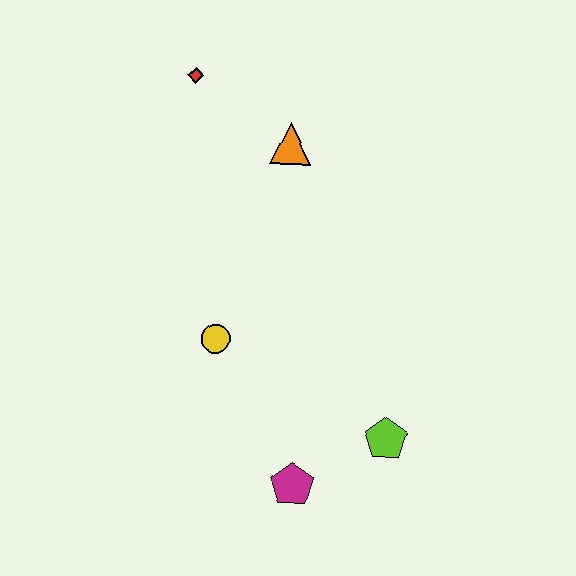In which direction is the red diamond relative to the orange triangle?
The red diamond is to the left of the orange triangle.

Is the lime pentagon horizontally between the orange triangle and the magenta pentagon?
No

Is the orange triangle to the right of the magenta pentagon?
No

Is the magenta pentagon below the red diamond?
Yes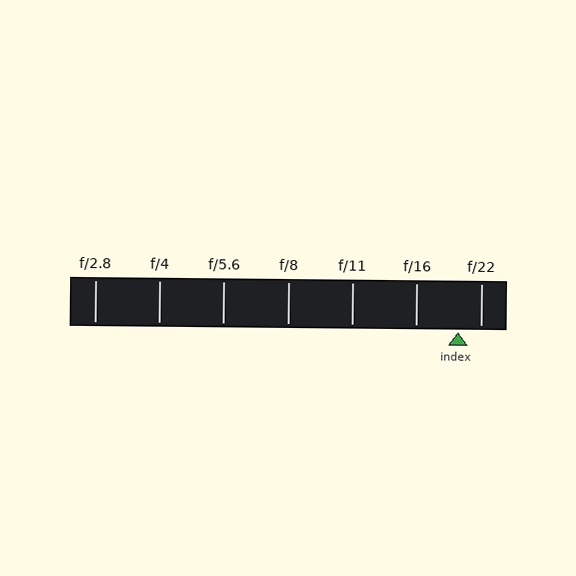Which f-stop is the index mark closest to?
The index mark is closest to f/22.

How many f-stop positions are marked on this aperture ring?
There are 7 f-stop positions marked.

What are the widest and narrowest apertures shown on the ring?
The widest aperture shown is f/2.8 and the narrowest is f/22.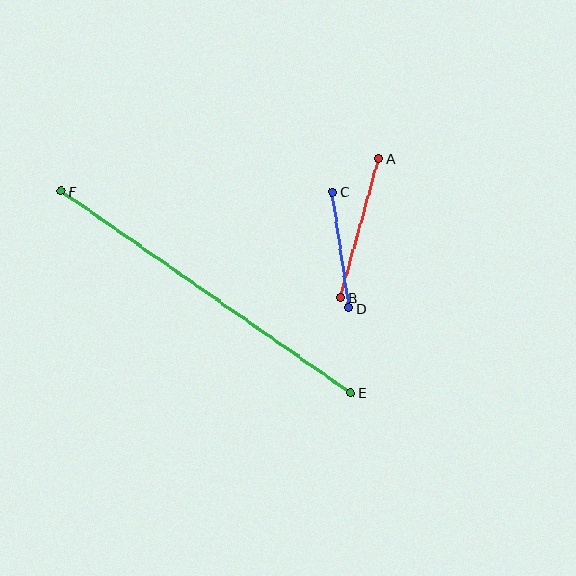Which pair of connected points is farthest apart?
Points E and F are farthest apart.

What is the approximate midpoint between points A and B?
The midpoint is at approximately (360, 228) pixels.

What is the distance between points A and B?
The distance is approximately 144 pixels.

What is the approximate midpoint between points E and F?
The midpoint is at approximately (206, 292) pixels.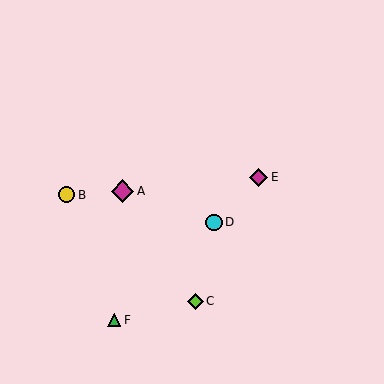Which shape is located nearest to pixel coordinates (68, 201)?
The yellow circle (labeled B) at (66, 195) is nearest to that location.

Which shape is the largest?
The magenta diamond (labeled A) is the largest.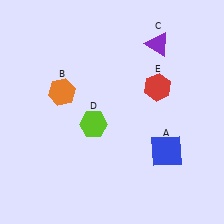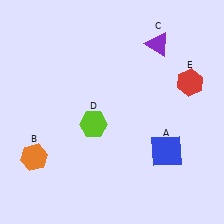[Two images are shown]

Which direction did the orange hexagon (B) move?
The orange hexagon (B) moved down.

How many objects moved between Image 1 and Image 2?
2 objects moved between the two images.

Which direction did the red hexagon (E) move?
The red hexagon (E) moved right.